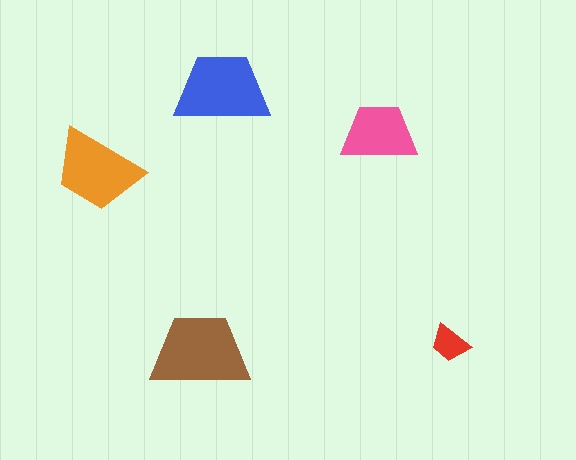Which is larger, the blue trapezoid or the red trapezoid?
The blue one.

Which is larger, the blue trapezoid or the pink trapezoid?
The blue one.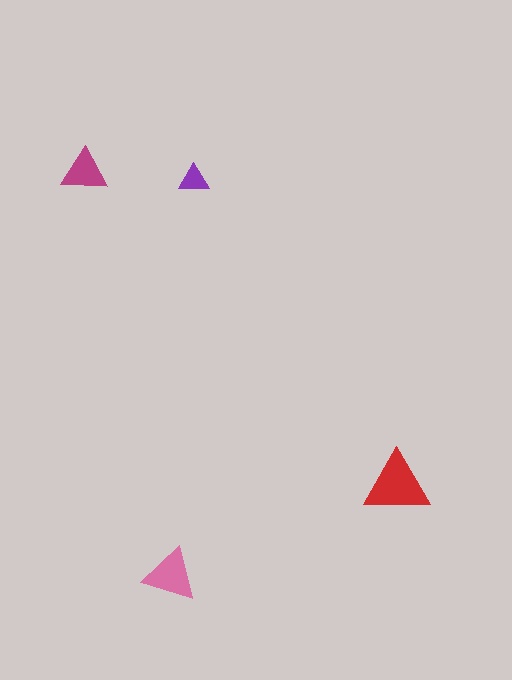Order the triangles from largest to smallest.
the red one, the pink one, the magenta one, the purple one.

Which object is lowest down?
The pink triangle is bottommost.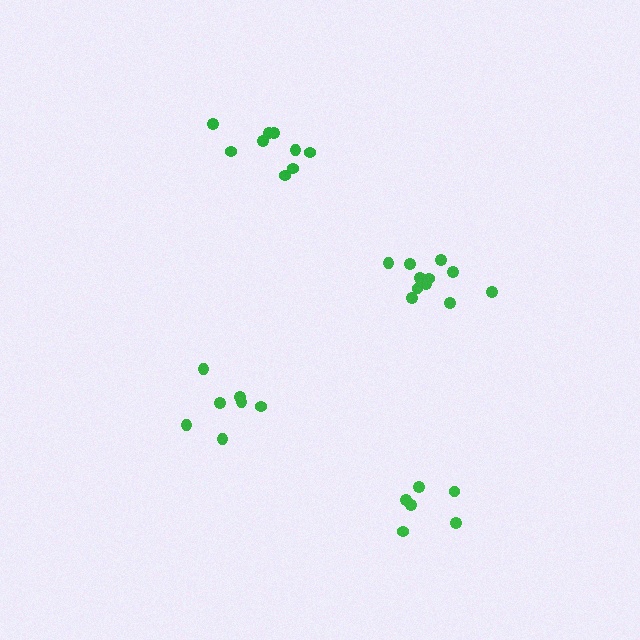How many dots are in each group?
Group 1: 7 dots, Group 2: 11 dots, Group 3: 6 dots, Group 4: 9 dots (33 total).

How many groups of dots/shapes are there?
There are 4 groups.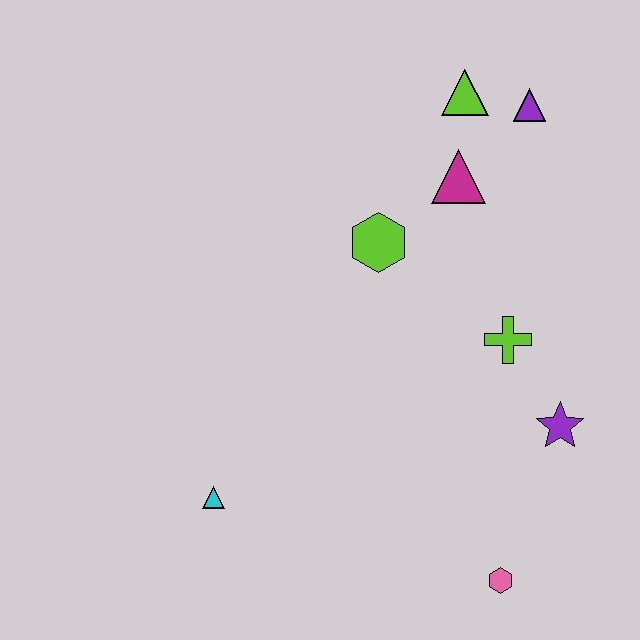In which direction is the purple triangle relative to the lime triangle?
The purple triangle is to the right of the lime triangle.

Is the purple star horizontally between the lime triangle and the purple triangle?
No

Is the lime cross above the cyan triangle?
Yes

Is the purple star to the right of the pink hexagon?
Yes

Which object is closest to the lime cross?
The purple star is closest to the lime cross.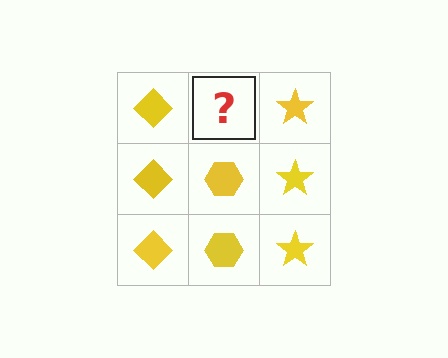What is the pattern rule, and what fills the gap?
The rule is that each column has a consistent shape. The gap should be filled with a yellow hexagon.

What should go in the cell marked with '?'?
The missing cell should contain a yellow hexagon.